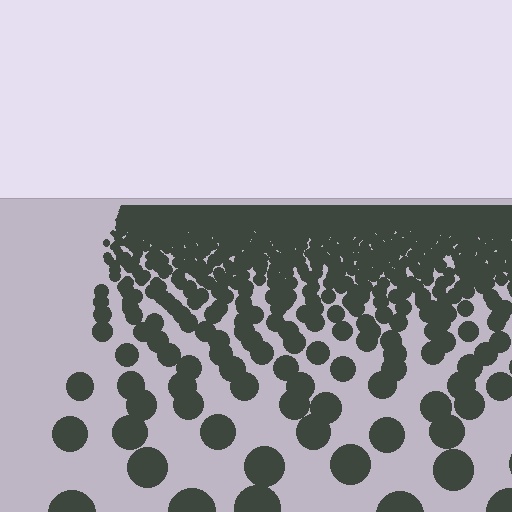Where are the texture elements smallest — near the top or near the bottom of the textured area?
Near the top.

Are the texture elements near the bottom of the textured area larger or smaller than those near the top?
Larger. Near the bottom, elements are closer to the viewer and appear at a bigger on-screen size.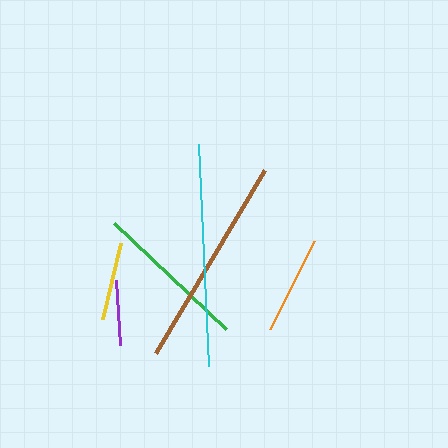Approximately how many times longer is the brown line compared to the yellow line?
The brown line is approximately 2.8 times the length of the yellow line.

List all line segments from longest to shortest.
From longest to shortest: cyan, brown, green, orange, yellow, purple.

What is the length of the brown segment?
The brown segment is approximately 214 pixels long.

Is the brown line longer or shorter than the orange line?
The brown line is longer than the orange line.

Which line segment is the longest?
The cyan line is the longest at approximately 222 pixels.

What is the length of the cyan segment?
The cyan segment is approximately 222 pixels long.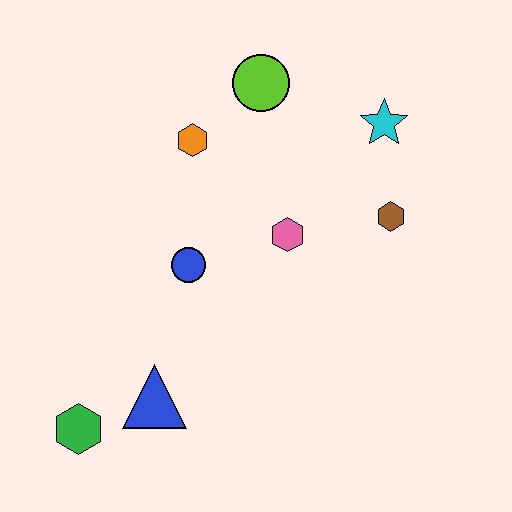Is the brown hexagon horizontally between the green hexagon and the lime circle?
No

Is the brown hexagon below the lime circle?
Yes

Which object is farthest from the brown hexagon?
The green hexagon is farthest from the brown hexagon.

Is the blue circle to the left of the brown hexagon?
Yes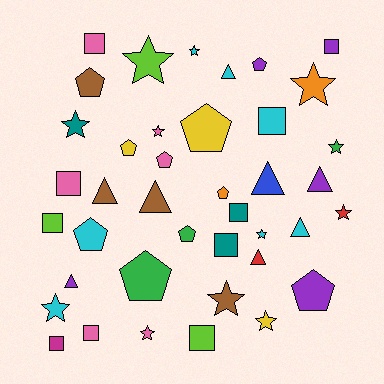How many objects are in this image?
There are 40 objects.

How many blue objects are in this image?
There is 1 blue object.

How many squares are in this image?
There are 10 squares.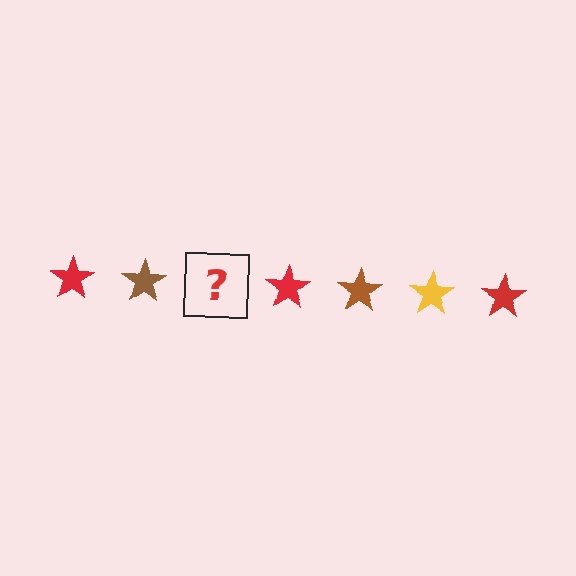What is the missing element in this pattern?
The missing element is a yellow star.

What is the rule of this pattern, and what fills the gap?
The rule is that the pattern cycles through red, brown, yellow stars. The gap should be filled with a yellow star.